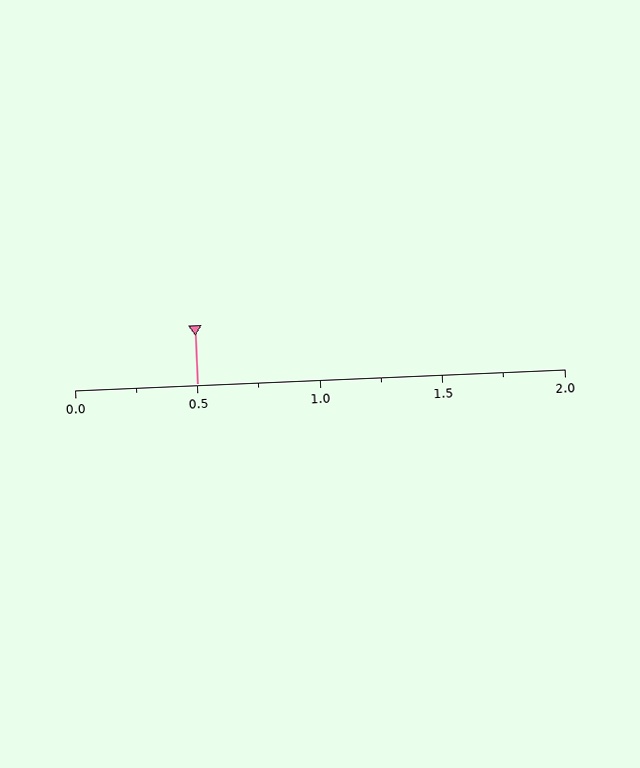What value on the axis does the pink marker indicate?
The marker indicates approximately 0.5.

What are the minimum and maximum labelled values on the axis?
The axis runs from 0.0 to 2.0.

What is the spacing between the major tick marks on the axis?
The major ticks are spaced 0.5 apart.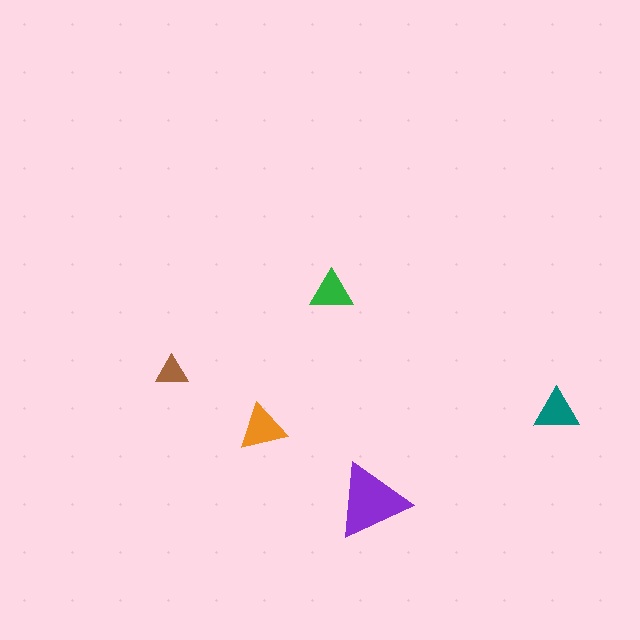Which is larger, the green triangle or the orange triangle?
The orange one.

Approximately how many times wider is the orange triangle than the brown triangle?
About 1.5 times wider.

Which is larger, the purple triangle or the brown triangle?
The purple one.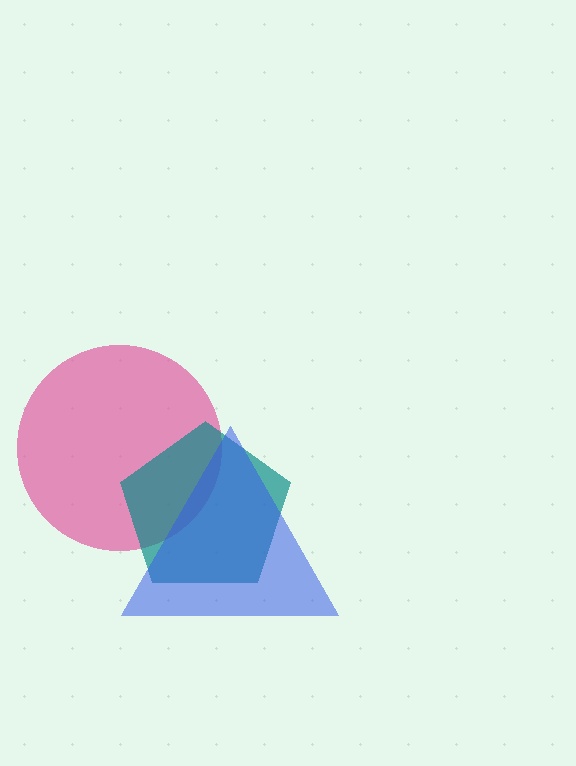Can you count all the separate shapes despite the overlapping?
Yes, there are 3 separate shapes.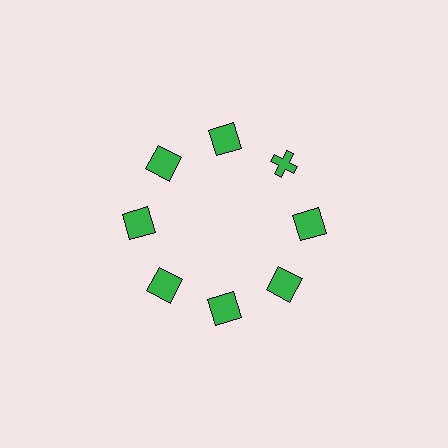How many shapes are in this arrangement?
There are 8 shapes arranged in a ring pattern.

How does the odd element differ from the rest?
It has a different shape: cross instead of square.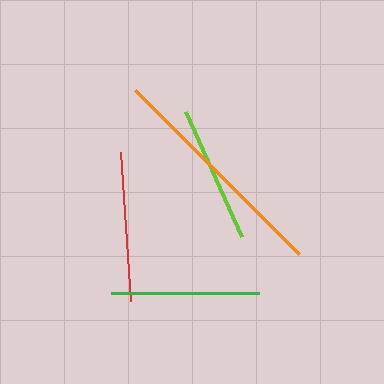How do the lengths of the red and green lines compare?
The red and green lines are approximately the same length.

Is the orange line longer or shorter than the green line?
The orange line is longer than the green line.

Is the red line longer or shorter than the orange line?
The orange line is longer than the red line.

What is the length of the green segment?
The green segment is approximately 147 pixels long.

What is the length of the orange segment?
The orange segment is approximately 232 pixels long.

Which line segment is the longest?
The orange line is the longest at approximately 232 pixels.